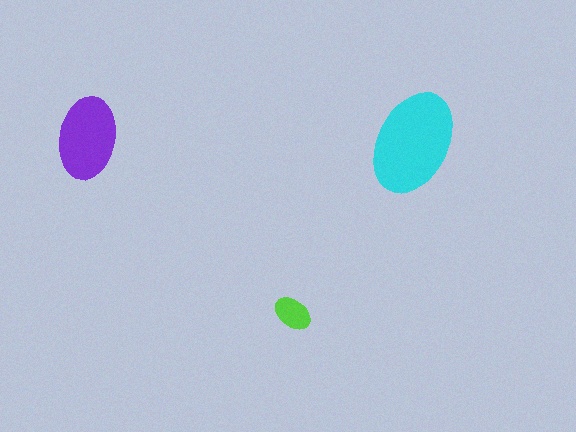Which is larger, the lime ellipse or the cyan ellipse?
The cyan one.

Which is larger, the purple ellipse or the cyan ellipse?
The cyan one.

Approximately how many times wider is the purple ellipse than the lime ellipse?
About 2 times wider.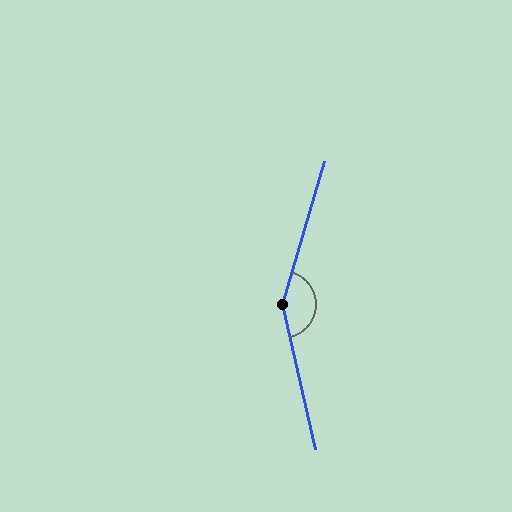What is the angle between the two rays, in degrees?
Approximately 150 degrees.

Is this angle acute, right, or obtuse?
It is obtuse.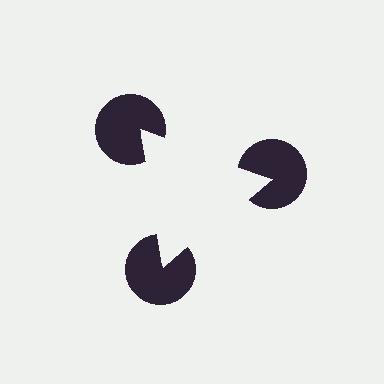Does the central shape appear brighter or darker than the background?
It typically appears slightly brighter than the background, even though no actual brightness change is drawn.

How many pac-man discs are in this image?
There are 3 — one at each vertex of the illusory triangle.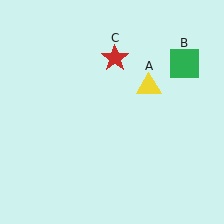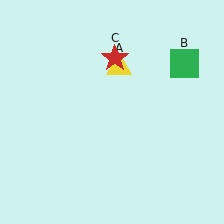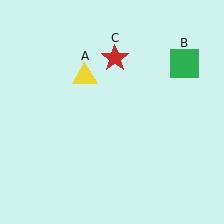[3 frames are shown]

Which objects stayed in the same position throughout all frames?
Green square (object B) and red star (object C) remained stationary.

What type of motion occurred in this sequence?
The yellow triangle (object A) rotated counterclockwise around the center of the scene.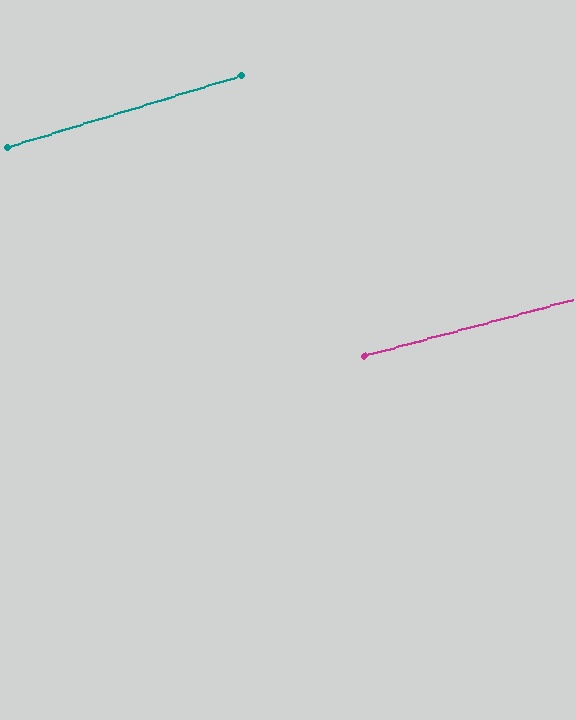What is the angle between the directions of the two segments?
Approximately 2 degrees.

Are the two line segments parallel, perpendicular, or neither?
Parallel — their directions differ by only 2.0°.